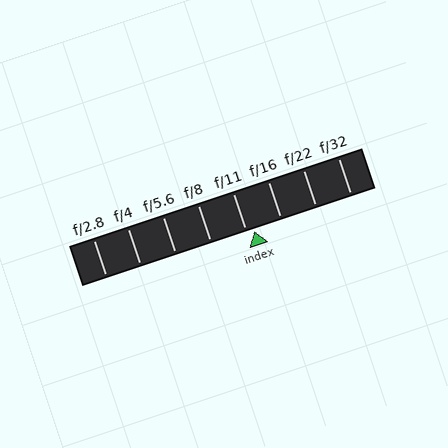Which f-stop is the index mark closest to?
The index mark is closest to f/11.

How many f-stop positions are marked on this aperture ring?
There are 8 f-stop positions marked.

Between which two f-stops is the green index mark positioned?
The index mark is between f/11 and f/16.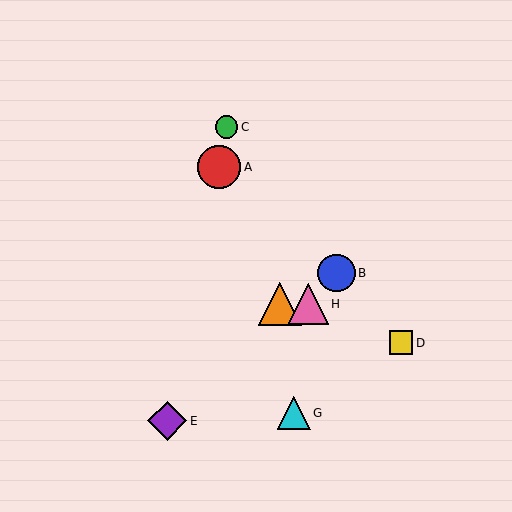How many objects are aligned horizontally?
2 objects (F, H) are aligned horizontally.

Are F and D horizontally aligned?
No, F is at y≈304 and D is at y≈343.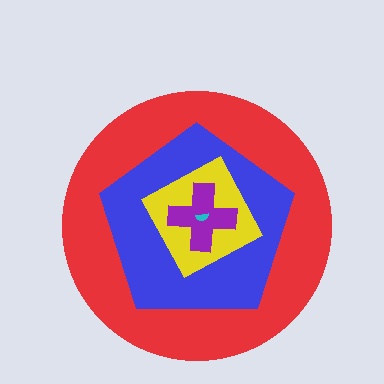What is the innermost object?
The cyan semicircle.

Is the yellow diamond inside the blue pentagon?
Yes.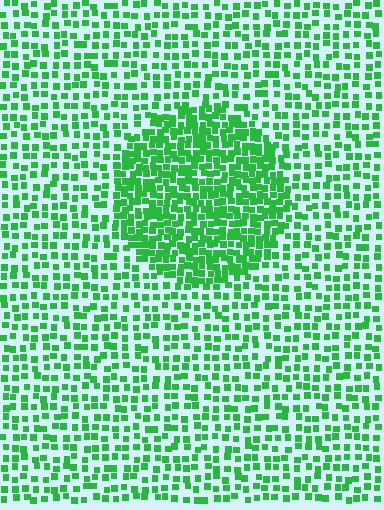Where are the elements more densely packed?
The elements are more densely packed inside the circle boundary.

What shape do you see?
I see a circle.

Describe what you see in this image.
The image contains small green elements arranged at two different densities. A circle-shaped region is visible where the elements are more densely packed than the surrounding area.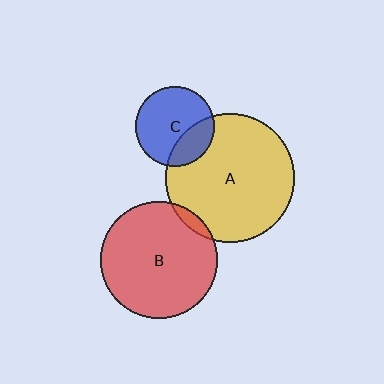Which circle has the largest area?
Circle A (yellow).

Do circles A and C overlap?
Yes.